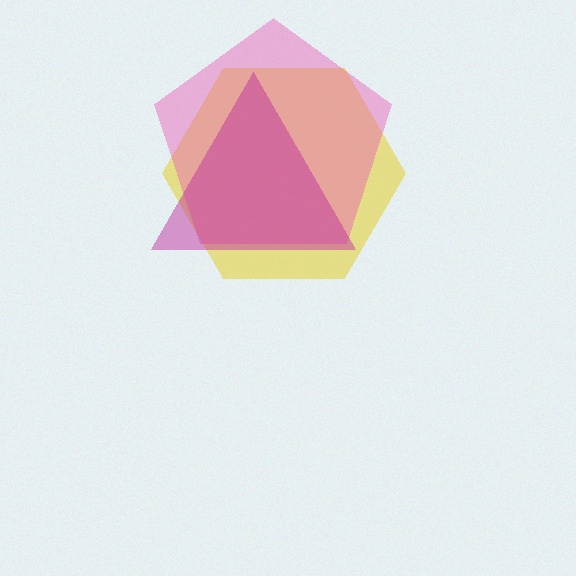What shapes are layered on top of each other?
The layered shapes are: a yellow hexagon, a pink pentagon, a magenta triangle.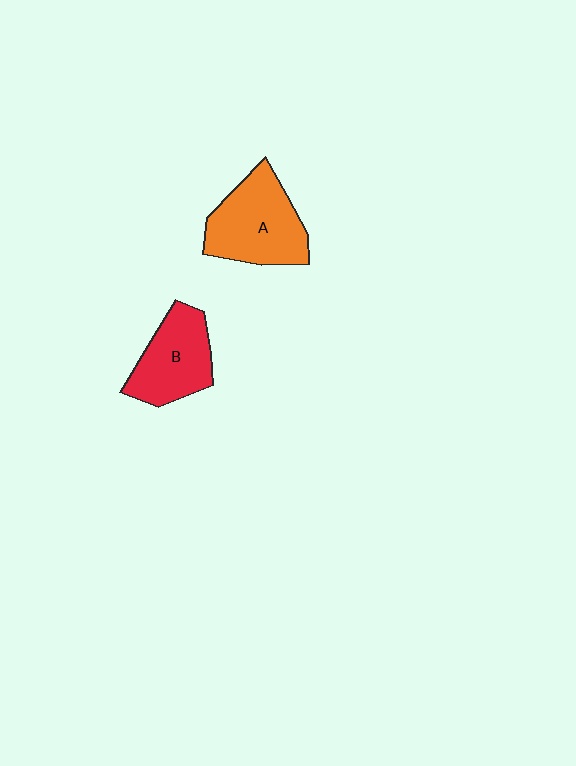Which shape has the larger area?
Shape A (orange).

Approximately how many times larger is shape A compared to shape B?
Approximately 1.2 times.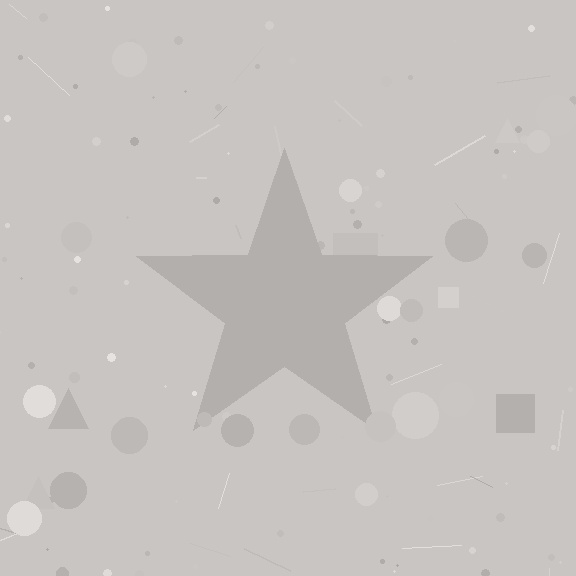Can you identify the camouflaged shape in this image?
The camouflaged shape is a star.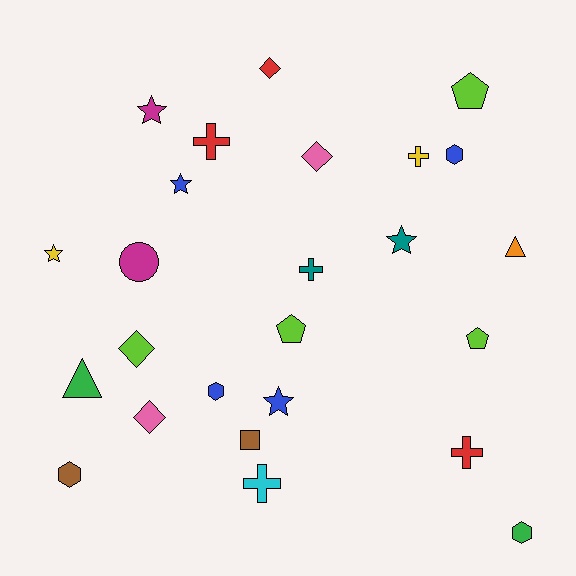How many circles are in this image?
There is 1 circle.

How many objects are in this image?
There are 25 objects.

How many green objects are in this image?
There are 2 green objects.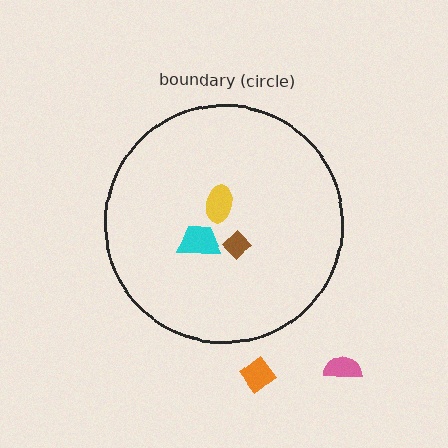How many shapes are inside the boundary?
3 inside, 2 outside.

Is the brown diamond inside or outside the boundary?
Inside.